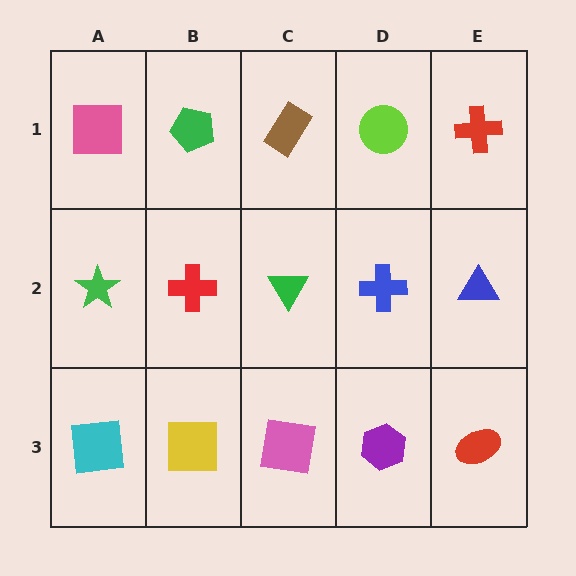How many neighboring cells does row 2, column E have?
3.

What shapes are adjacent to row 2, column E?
A red cross (row 1, column E), a red ellipse (row 3, column E), a blue cross (row 2, column D).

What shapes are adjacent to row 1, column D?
A blue cross (row 2, column D), a brown rectangle (row 1, column C), a red cross (row 1, column E).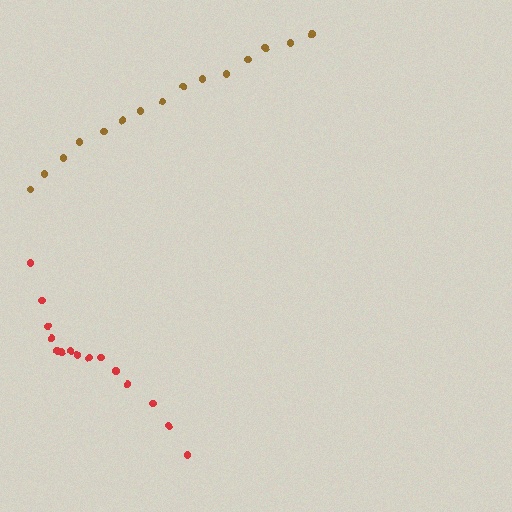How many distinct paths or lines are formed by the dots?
There are 2 distinct paths.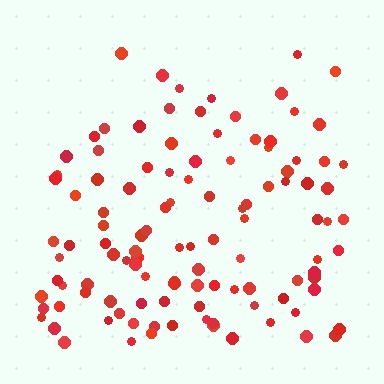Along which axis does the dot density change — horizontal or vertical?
Vertical.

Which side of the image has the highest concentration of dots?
The bottom.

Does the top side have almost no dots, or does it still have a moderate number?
Still a moderate number, just noticeably fewer than the bottom.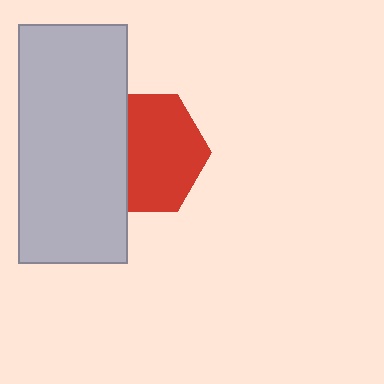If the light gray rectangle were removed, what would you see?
You would see the complete red hexagon.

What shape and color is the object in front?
The object in front is a light gray rectangle.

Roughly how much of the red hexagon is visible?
Most of it is visible (roughly 66%).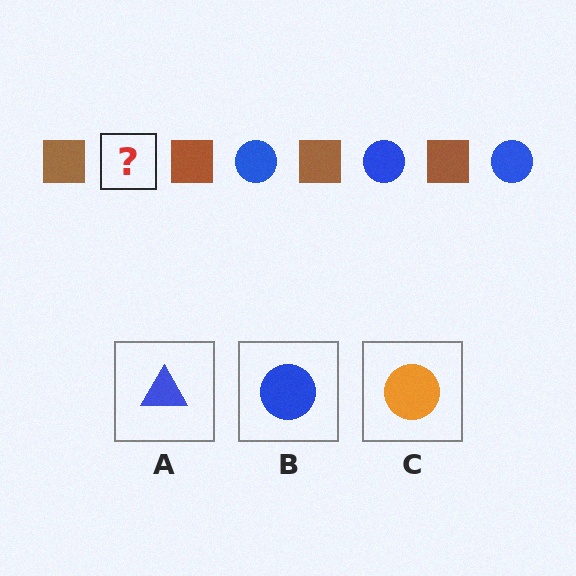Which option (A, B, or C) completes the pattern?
B.